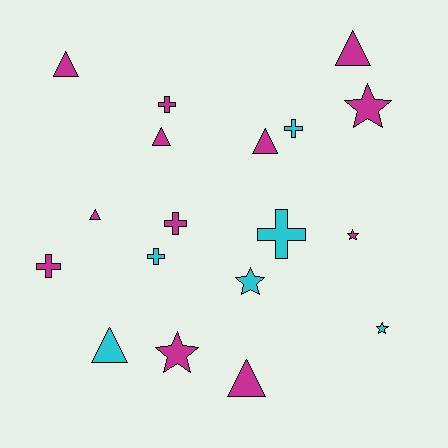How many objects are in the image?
There are 18 objects.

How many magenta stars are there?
There are 3 magenta stars.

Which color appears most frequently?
Magenta, with 12 objects.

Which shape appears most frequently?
Triangle, with 7 objects.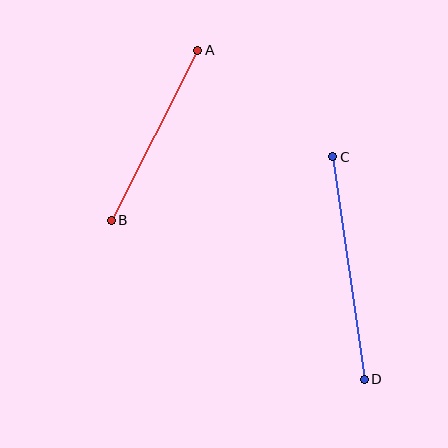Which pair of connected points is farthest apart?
Points C and D are farthest apart.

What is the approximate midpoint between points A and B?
The midpoint is at approximately (154, 135) pixels.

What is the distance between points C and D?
The distance is approximately 225 pixels.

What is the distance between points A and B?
The distance is approximately 191 pixels.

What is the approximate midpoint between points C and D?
The midpoint is at approximately (348, 268) pixels.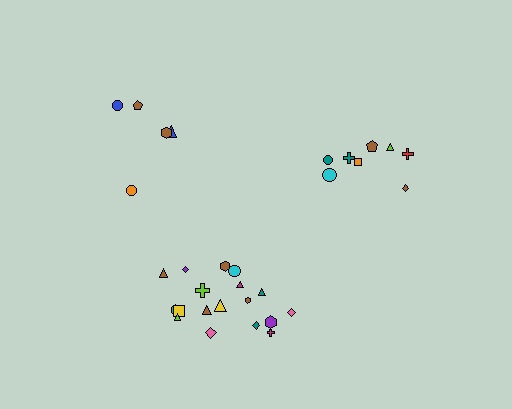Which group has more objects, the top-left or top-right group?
The top-right group.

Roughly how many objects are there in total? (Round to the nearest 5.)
Roughly 30 objects in total.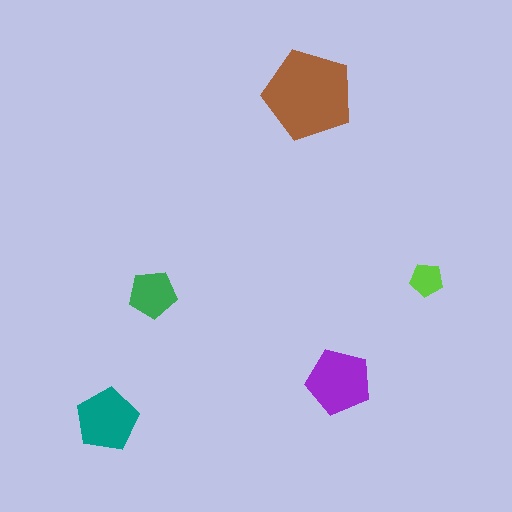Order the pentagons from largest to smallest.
the brown one, the purple one, the teal one, the green one, the lime one.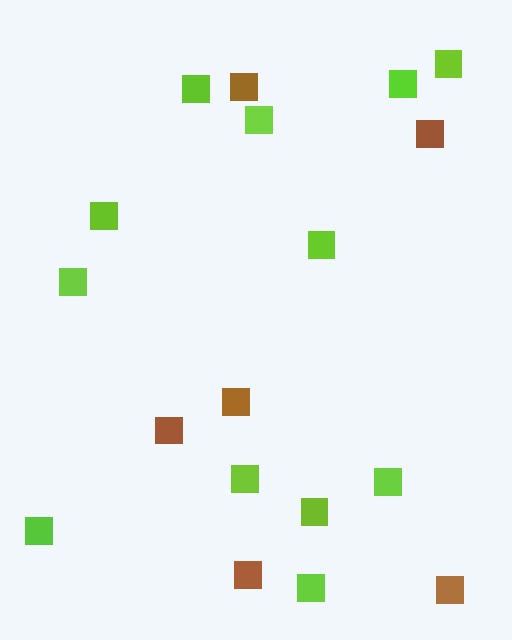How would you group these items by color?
There are 2 groups: one group of brown squares (6) and one group of lime squares (12).